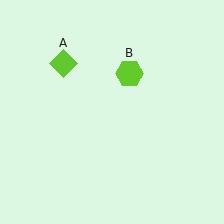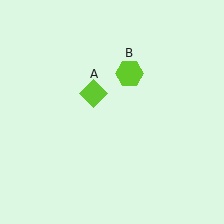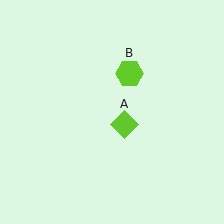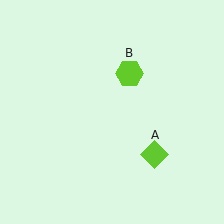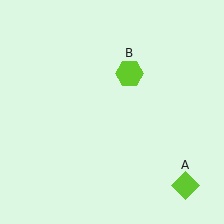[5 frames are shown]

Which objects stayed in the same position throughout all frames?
Lime hexagon (object B) remained stationary.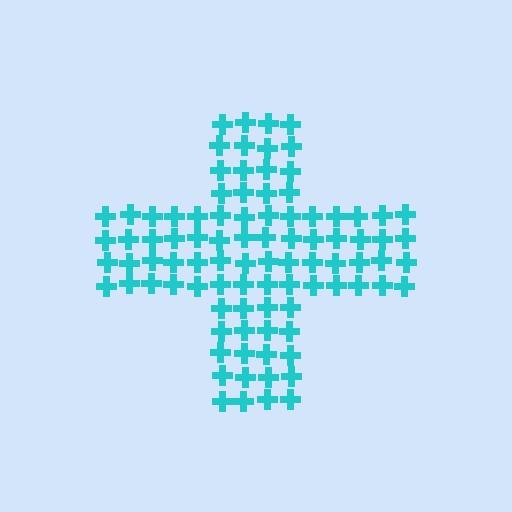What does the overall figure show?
The overall figure shows a cross.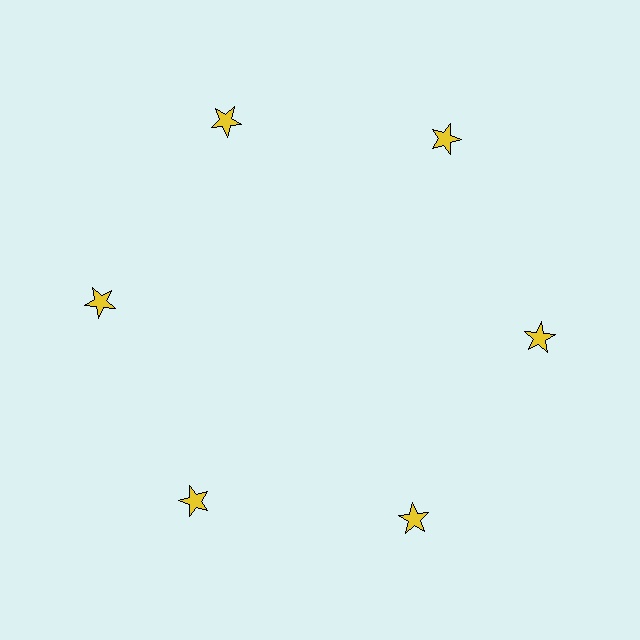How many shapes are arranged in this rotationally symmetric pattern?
There are 6 shapes, arranged in 6 groups of 1.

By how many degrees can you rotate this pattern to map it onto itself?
The pattern maps onto itself every 60 degrees of rotation.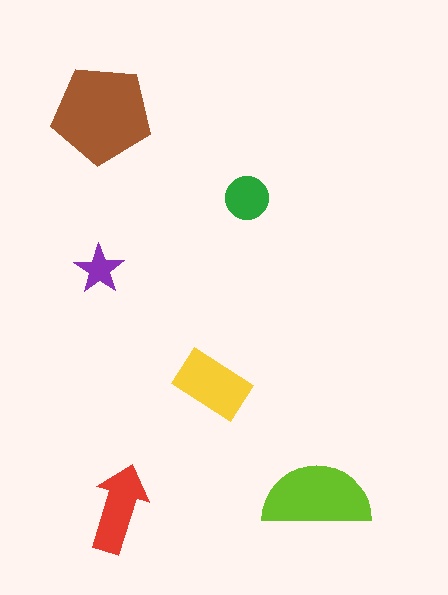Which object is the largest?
The brown pentagon.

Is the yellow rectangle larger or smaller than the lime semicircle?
Smaller.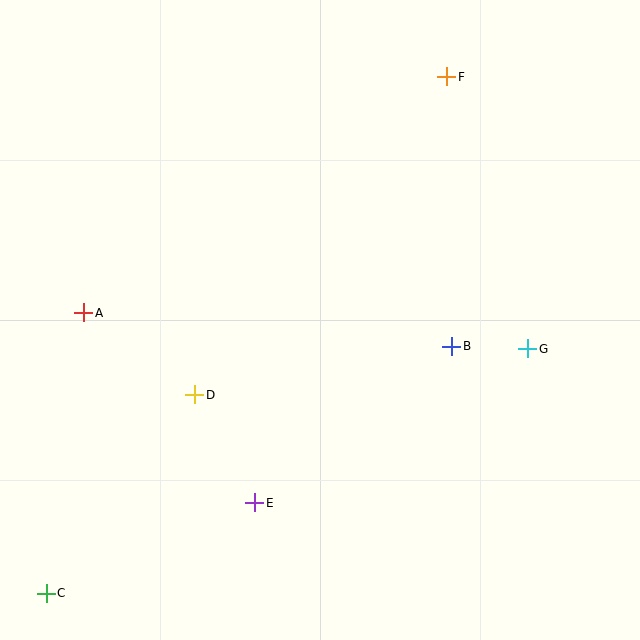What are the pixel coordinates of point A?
Point A is at (84, 313).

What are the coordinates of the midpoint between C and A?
The midpoint between C and A is at (65, 453).